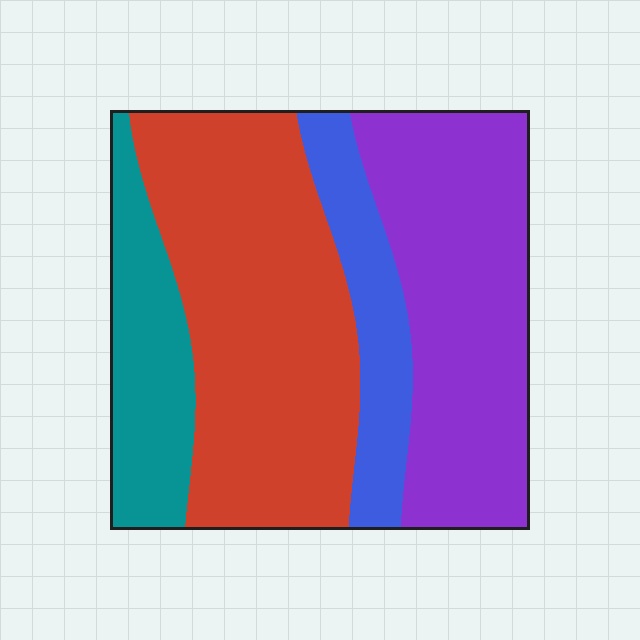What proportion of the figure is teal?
Teal covers about 15% of the figure.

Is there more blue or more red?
Red.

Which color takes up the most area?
Red, at roughly 40%.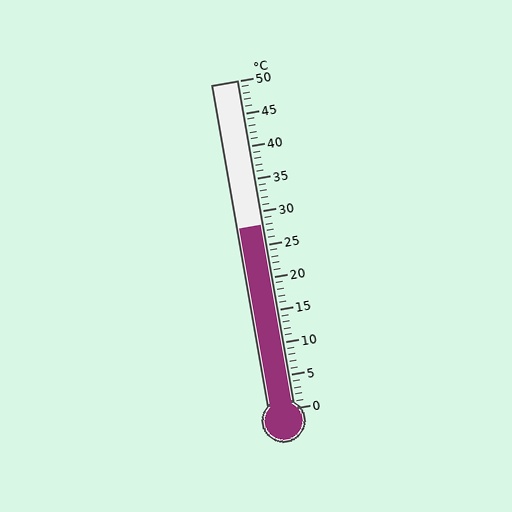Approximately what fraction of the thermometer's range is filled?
The thermometer is filled to approximately 55% of its range.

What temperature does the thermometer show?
The thermometer shows approximately 28°C.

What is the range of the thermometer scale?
The thermometer scale ranges from 0°C to 50°C.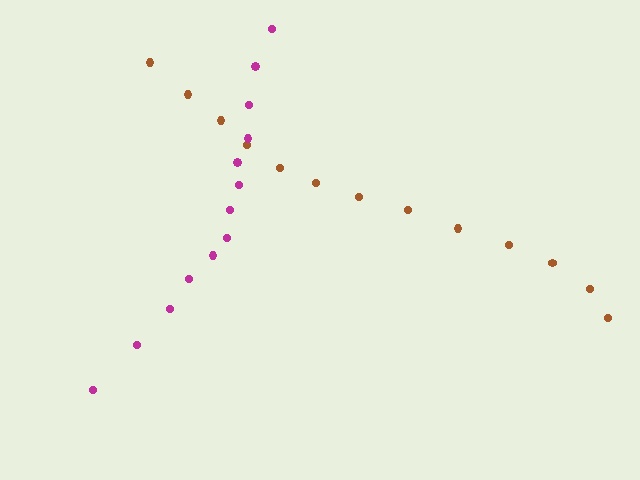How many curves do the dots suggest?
There are 2 distinct paths.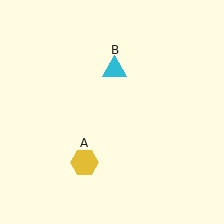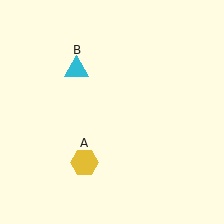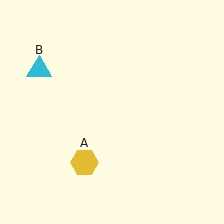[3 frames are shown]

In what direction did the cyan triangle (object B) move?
The cyan triangle (object B) moved left.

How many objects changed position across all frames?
1 object changed position: cyan triangle (object B).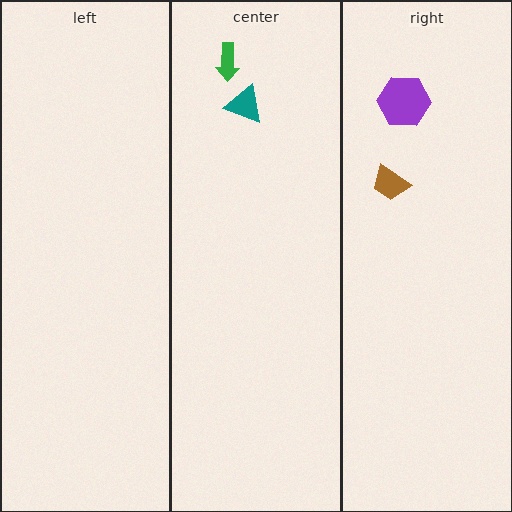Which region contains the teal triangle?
The center region.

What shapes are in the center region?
The green arrow, the teal triangle.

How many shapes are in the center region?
2.